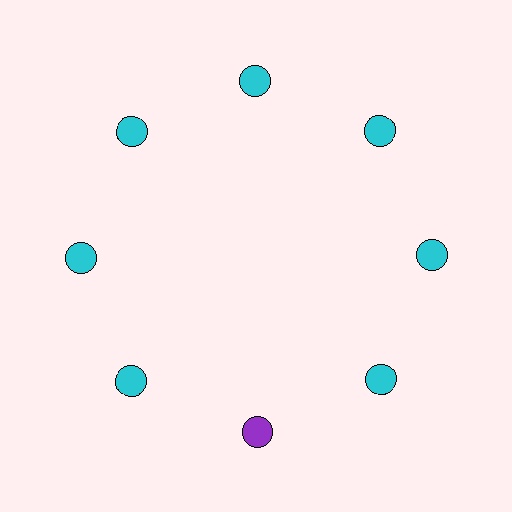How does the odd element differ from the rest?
It has a different color: purple instead of cyan.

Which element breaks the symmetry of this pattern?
The purple circle at roughly the 6 o'clock position breaks the symmetry. All other shapes are cyan circles.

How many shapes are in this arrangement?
There are 8 shapes arranged in a ring pattern.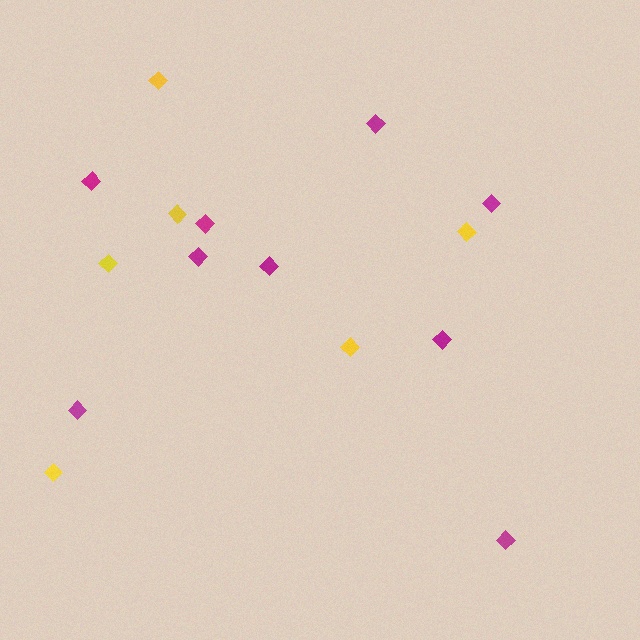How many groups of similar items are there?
There are 2 groups: one group of magenta diamonds (9) and one group of yellow diamonds (6).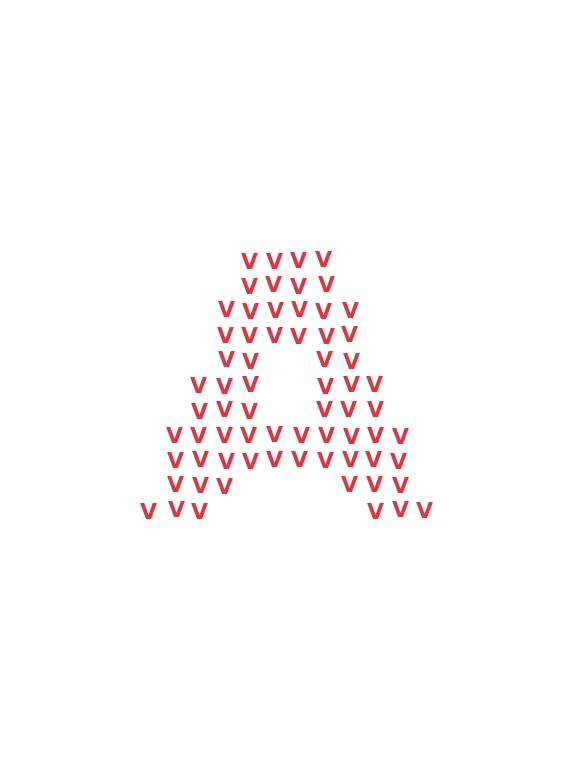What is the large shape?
The large shape is the letter A.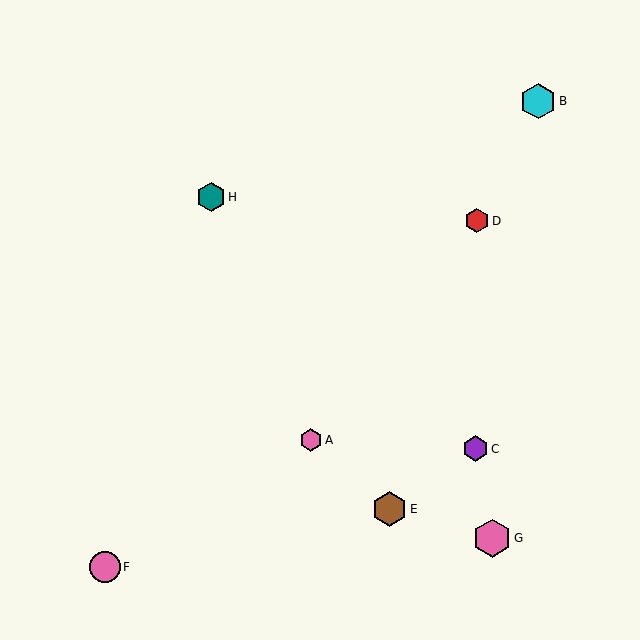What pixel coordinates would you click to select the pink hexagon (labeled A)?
Click at (311, 440) to select the pink hexagon A.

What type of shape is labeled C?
Shape C is a purple hexagon.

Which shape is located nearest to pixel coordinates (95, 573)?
The pink circle (labeled F) at (105, 567) is nearest to that location.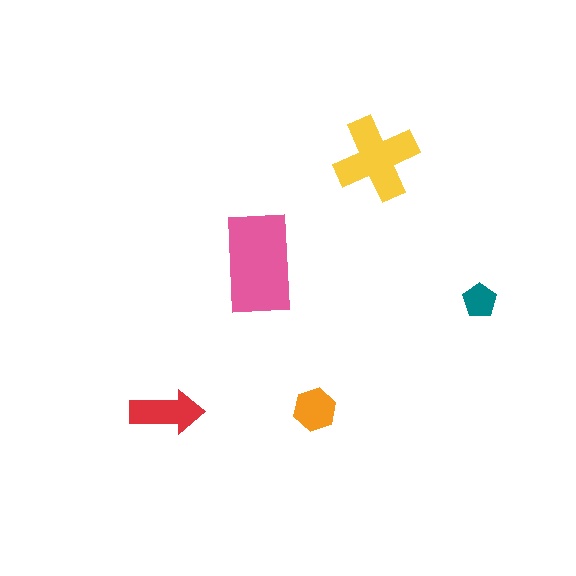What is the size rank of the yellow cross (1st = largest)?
2nd.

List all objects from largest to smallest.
The pink rectangle, the yellow cross, the red arrow, the orange hexagon, the teal pentagon.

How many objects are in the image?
There are 5 objects in the image.